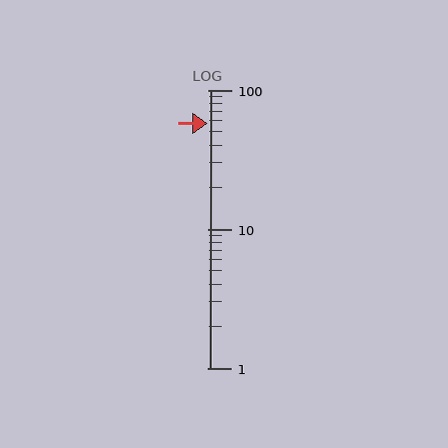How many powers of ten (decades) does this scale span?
The scale spans 2 decades, from 1 to 100.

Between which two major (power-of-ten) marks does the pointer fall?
The pointer is between 10 and 100.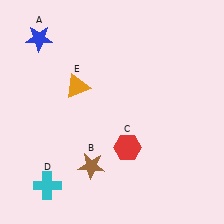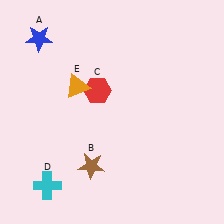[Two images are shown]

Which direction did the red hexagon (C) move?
The red hexagon (C) moved up.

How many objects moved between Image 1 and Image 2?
1 object moved between the two images.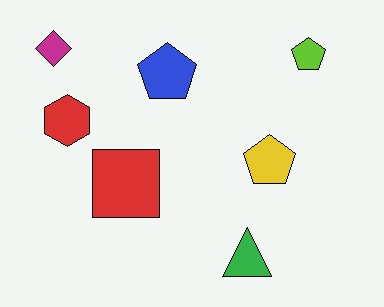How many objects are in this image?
There are 7 objects.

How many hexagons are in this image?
There is 1 hexagon.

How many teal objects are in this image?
There are no teal objects.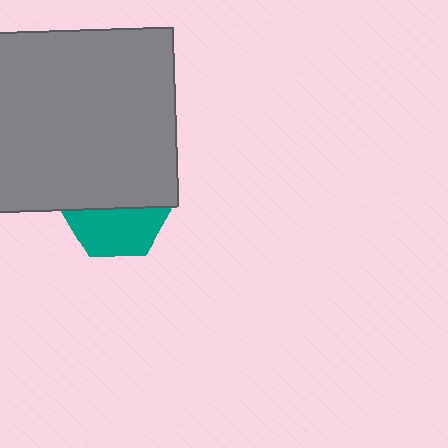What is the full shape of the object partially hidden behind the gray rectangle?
The partially hidden object is a teal hexagon.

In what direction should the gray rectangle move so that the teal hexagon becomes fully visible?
The gray rectangle should move up. That is the shortest direction to clear the overlap and leave the teal hexagon fully visible.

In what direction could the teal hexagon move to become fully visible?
The teal hexagon could move down. That would shift it out from behind the gray rectangle entirely.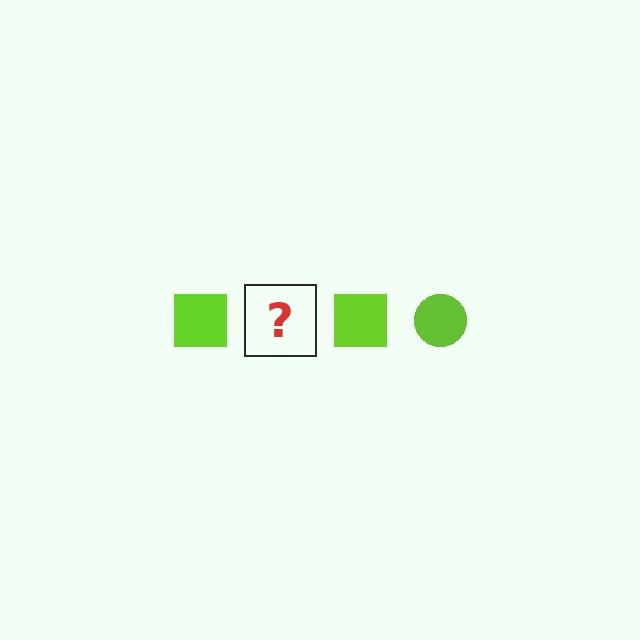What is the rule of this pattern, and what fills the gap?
The rule is that the pattern cycles through square, circle shapes in lime. The gap should be filled with a lime circle.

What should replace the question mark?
The question mark should be replaced with a lime circle.